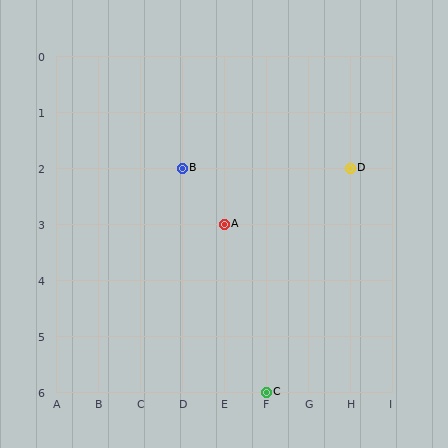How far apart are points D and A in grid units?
Points D and A are 3 columns and 1 row apart (about 3.2 grid units diagonally).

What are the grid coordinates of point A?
Point A is at grid coordinates (E, 3).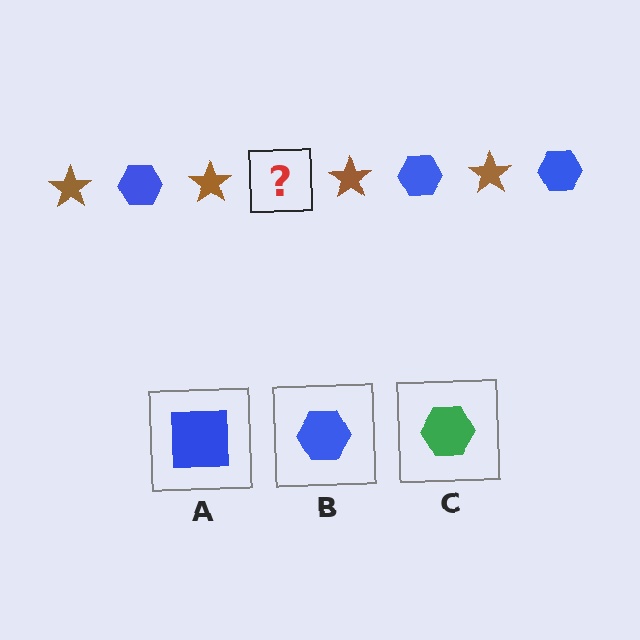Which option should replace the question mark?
Option B.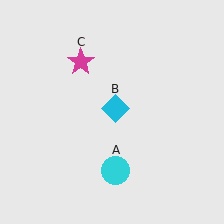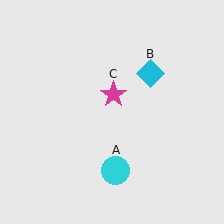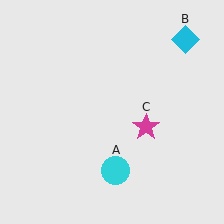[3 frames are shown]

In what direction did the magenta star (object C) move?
The magenta star (object C) moved down and to the right.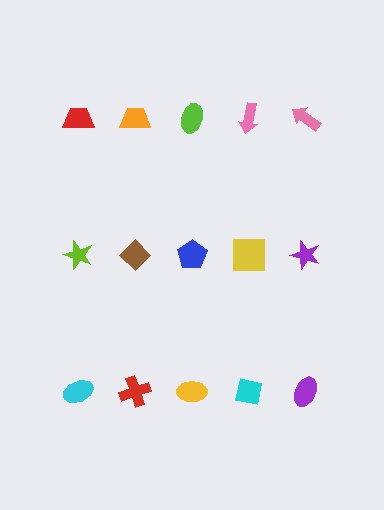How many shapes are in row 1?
5 shapes.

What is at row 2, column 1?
A lime star.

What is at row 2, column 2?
A brown diamond.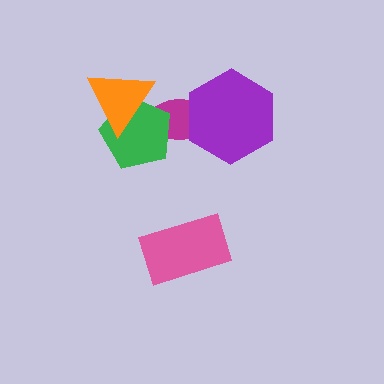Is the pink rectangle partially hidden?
No, no other shape covers it.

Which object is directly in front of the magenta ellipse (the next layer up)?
The green pentagon is directly in front of the magenta ellipse.